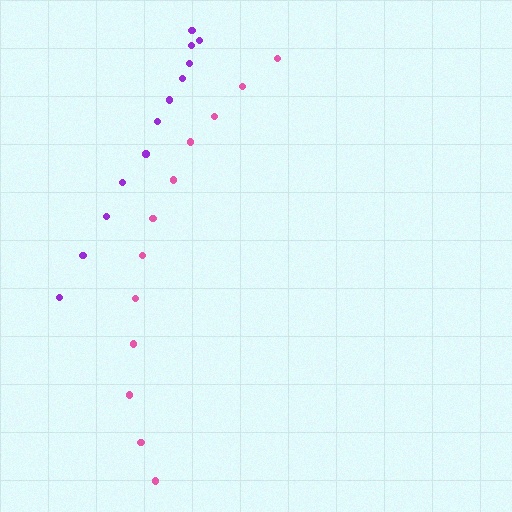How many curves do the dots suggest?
There are 2 distinct paths.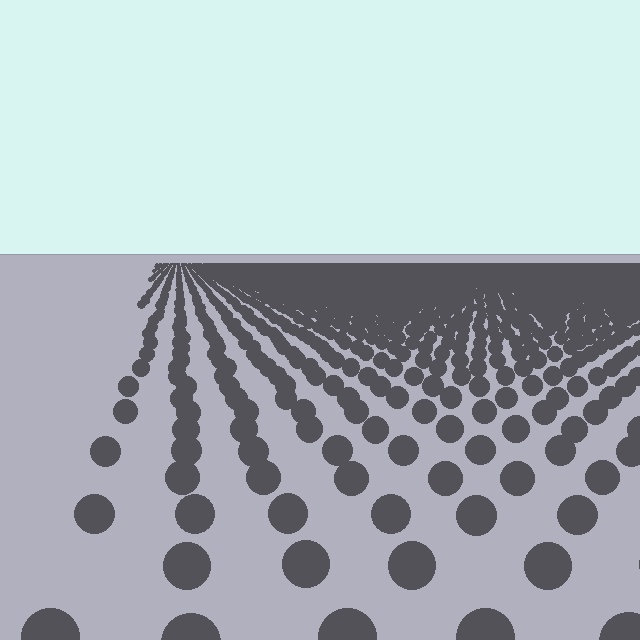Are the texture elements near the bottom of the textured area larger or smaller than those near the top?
Larger. Near the bottom, elements are closer to the viewer and appear at a bigger on-screen size.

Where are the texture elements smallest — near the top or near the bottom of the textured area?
Near the top.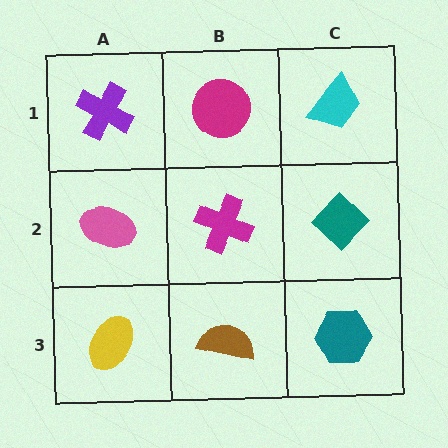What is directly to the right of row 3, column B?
A teal hexagon.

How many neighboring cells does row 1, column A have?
2.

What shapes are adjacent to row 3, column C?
A teal diamond (row 2, column C), a brown semicircle (row 3, column B).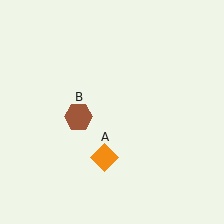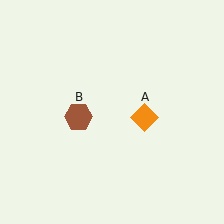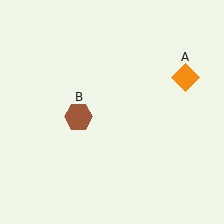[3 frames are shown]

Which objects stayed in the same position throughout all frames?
Brown hexagon (object B) remained stationary.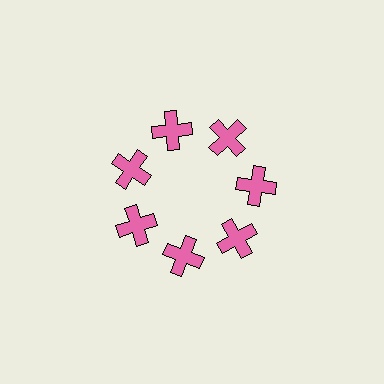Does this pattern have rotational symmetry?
Yes, this pattern has 7-fold rotational symmetry. It looks the same after rotating 51 degrees around the center.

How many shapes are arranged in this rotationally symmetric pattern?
There are 7 shapes, arranged in 7 groups of 1.